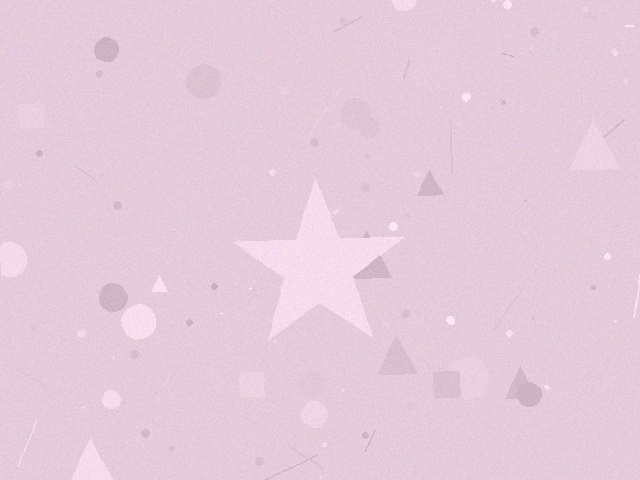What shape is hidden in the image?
A star is hidden in the image.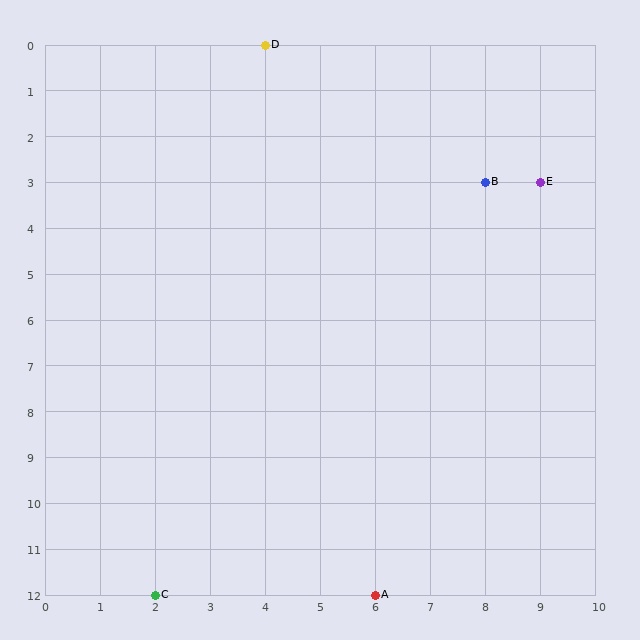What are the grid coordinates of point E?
Point E is at grid coordinates (9, 3).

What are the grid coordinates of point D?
Point D is at grid coordinates (4, 0).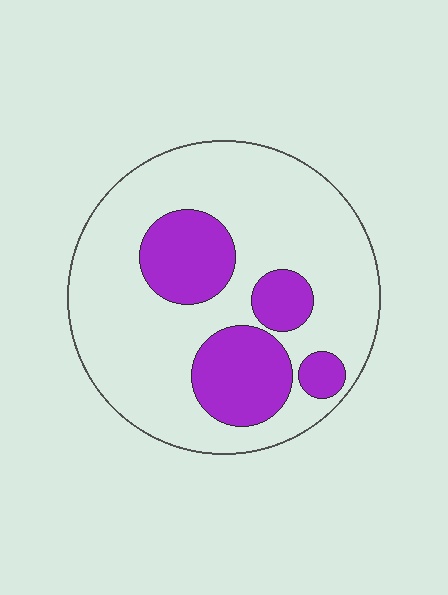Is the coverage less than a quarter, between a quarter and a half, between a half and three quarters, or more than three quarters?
Between a quarter and a half.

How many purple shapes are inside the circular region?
4.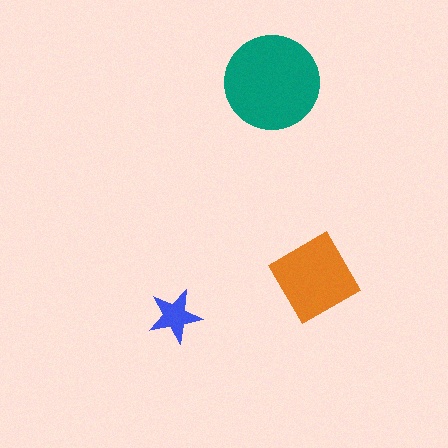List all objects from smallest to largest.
The blue star, the orange diamond, the teal circle.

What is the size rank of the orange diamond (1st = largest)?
2nd.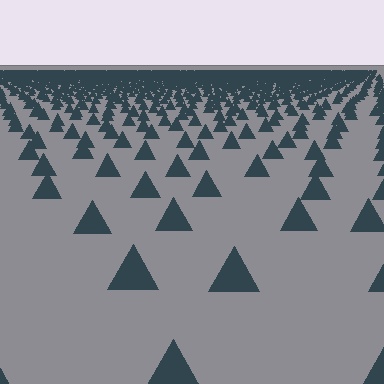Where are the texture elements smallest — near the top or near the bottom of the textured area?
Near the top.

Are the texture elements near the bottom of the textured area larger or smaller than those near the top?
Larger. Near the bottom, elements are closer to the viewer and appear at a bigger on-screen size.